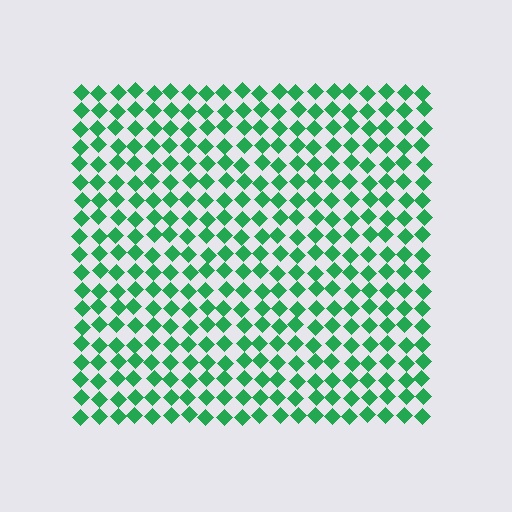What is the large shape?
The large shape is a square.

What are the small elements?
The small elements are diamonds.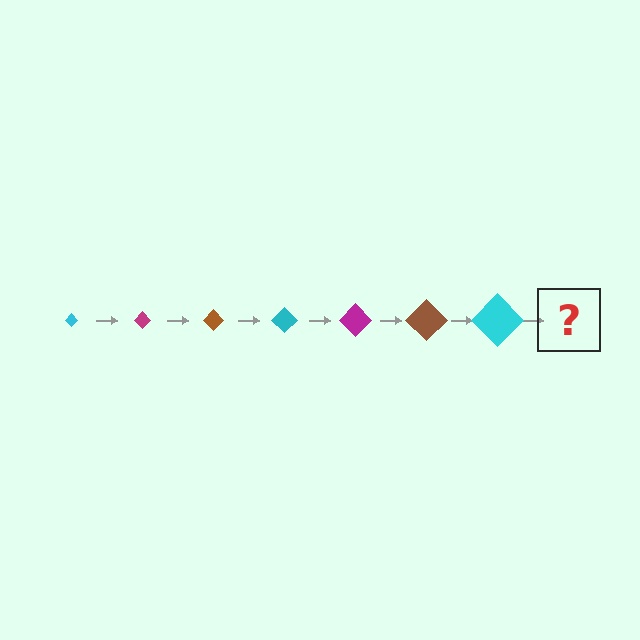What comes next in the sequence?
The next element should be a magenta diamond, larger than the previous one.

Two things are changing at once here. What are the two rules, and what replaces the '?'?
The two rules are that the diamond grows larger each step and the color cycles through cyan, magenta, and brown. The '?' should be a magenta diamond, larger than the previous one.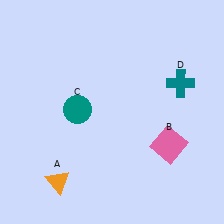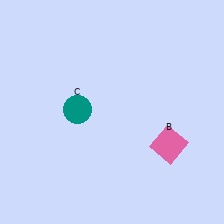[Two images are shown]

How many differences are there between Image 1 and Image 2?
There are 2 differences between the two images.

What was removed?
The orange triangle (A), the teal cross (D) were removed in Image 2.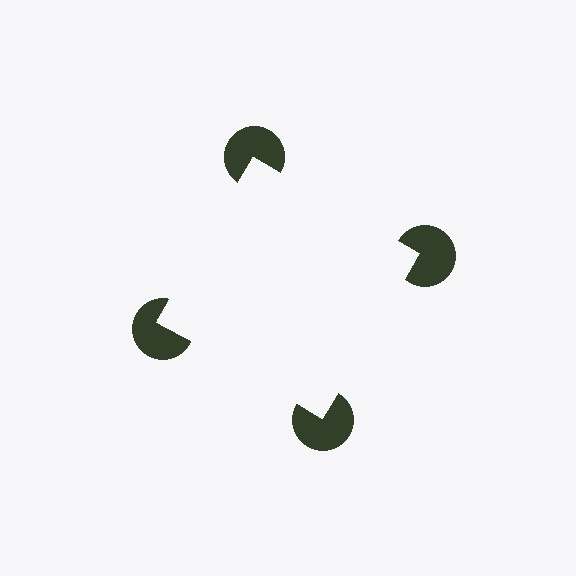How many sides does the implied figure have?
4 sides.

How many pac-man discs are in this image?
There are 4 — one at each vertex of the illusory square.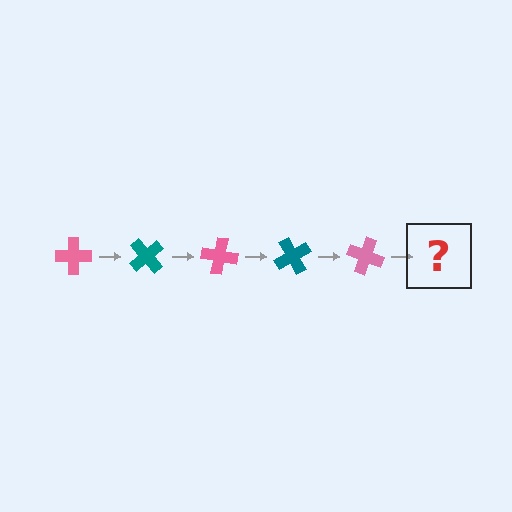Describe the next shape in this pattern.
It should be a teal cross, rotated 250 degrees from the start.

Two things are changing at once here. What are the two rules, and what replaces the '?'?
The two rules are that it rotates 50 degrees each step and the color cycles through pink and teal. The '?' should be a teal cross, rotated 250 degrees from the start.